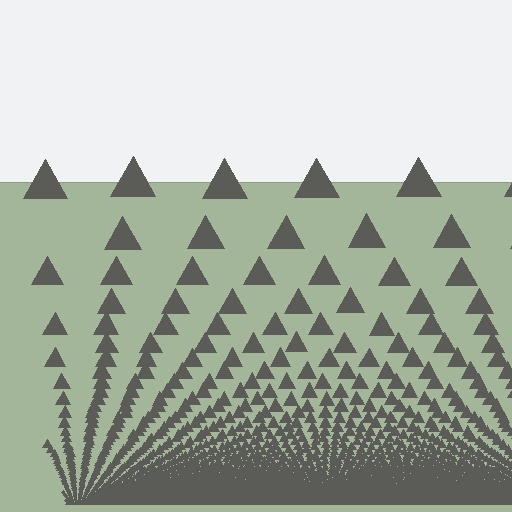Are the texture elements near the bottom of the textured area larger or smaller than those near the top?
Smaller. The gradient is inverted — elements near the bottom are smaller and denser.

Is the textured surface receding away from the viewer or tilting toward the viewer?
The surface appears to tilt toward the viewer. Texture elements get larger and sparser toward the top.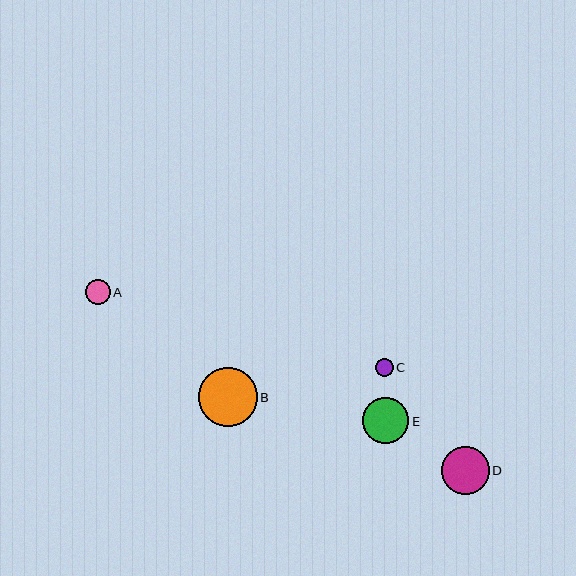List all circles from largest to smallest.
From largest to smallest: B, D, E, A, C.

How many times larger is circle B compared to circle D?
Circle B is approximately 1.2 times the size of circle D.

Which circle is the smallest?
Circle C is the smallest with a size of approximately 18 pixels.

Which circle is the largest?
Circle B is the largest with a size of approximately 59 pixels.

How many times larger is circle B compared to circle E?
Circle B is approximately 1.3 times the size of circle E.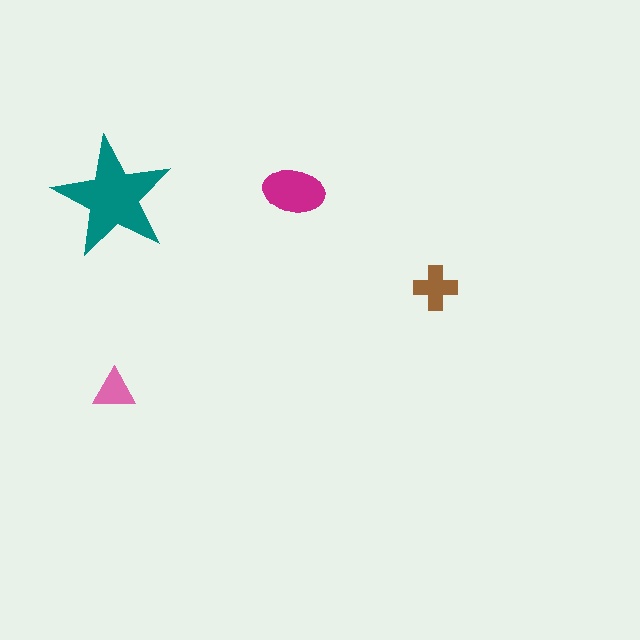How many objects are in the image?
There are 4 objects in the image.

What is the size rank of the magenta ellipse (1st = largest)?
2nd.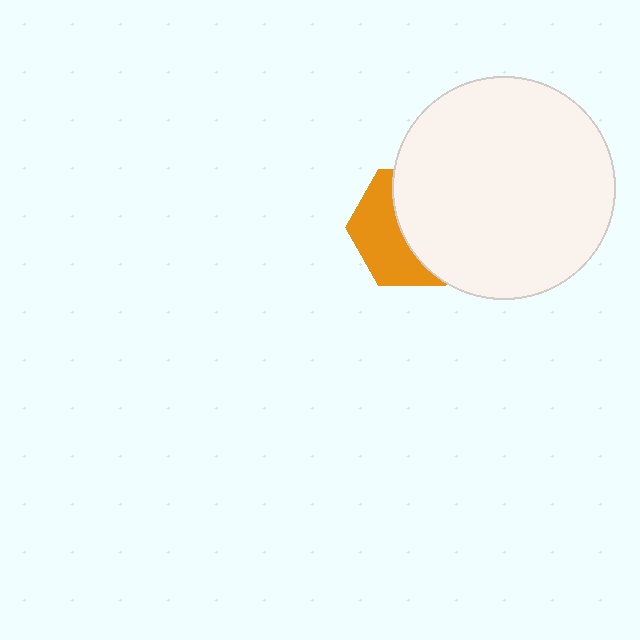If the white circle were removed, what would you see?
You would see the complete orange hexagon.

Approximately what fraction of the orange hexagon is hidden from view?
Roughly 56% of the orange hexagon is hidden behind the white circle.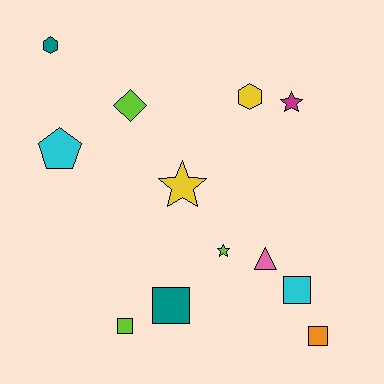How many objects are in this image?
There are 12 objects.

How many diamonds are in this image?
There is 1 diamond.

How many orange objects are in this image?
There is 1 orange object.